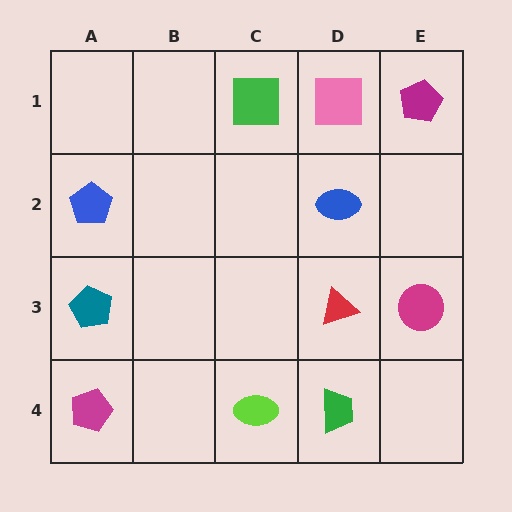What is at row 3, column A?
A teal pentagon.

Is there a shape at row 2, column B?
No, that cell is empty.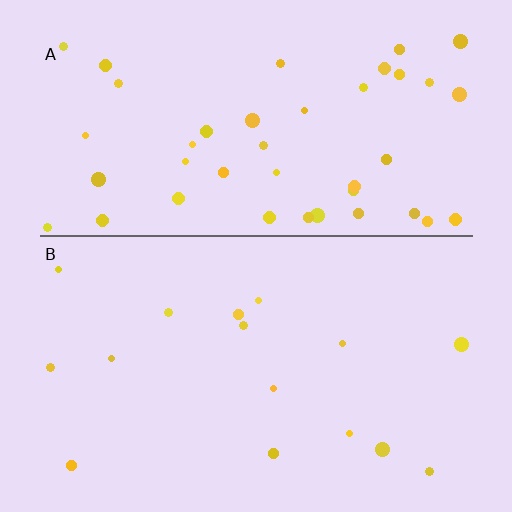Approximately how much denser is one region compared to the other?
Approximately 2.8× — region A over region B.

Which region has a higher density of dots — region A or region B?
A (the top).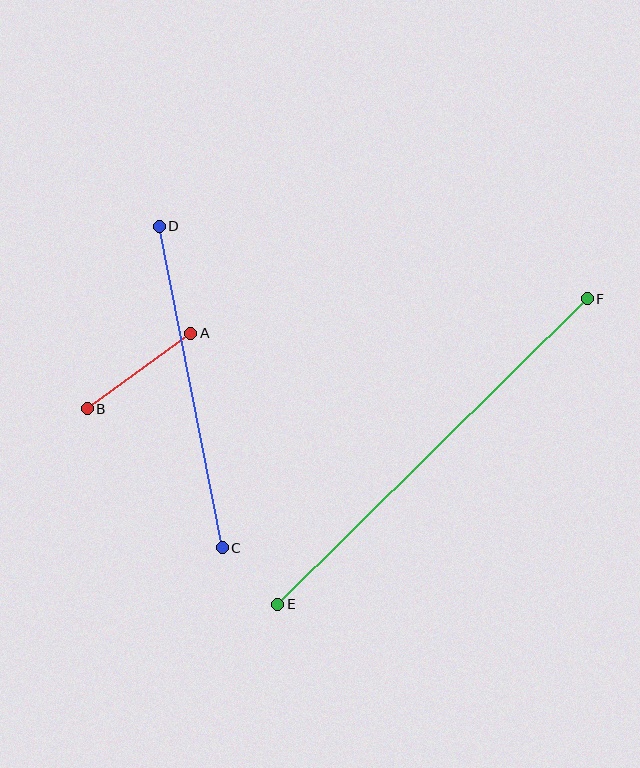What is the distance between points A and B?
The distance is approximately 128 pixels.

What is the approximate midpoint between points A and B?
The midpoint is at approximately (139, 371) pixels.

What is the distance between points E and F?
The distance is approximately 435 pixels.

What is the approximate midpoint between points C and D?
The midpoint is at approximately (191, 387) pixels.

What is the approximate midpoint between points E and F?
The midpoint is at approximately (433, 452) pixels.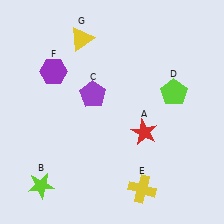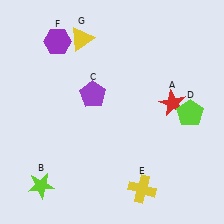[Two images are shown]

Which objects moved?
The objects that moved are: the red star (A), the lime pentagon (D), the purple hexagon (F).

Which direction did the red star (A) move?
The red star (A) moved up.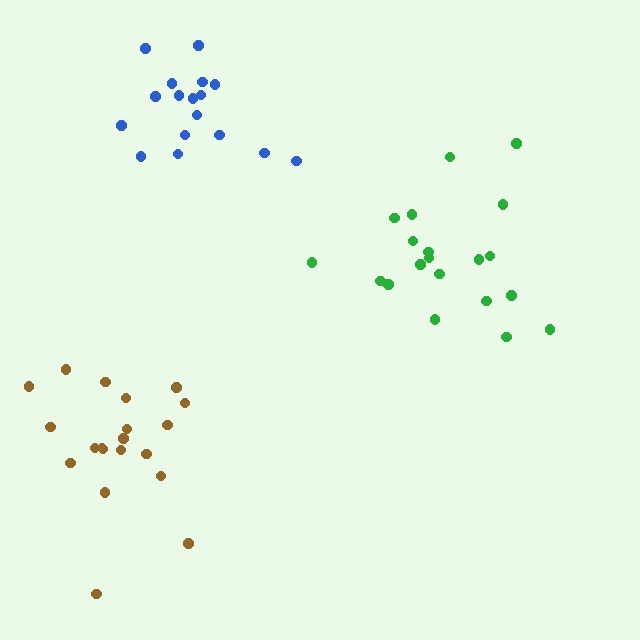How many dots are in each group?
Group 1: 20 dots, Group 2: 20 dots, Group 3: 17 dots (57 total).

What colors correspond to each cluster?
The clusters are colored: green, brown, blue.